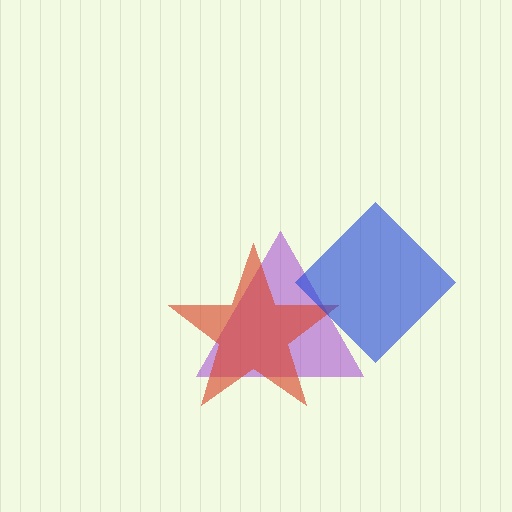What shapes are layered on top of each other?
The layered shapes are: a purple triangle, a red star, a blue diamond.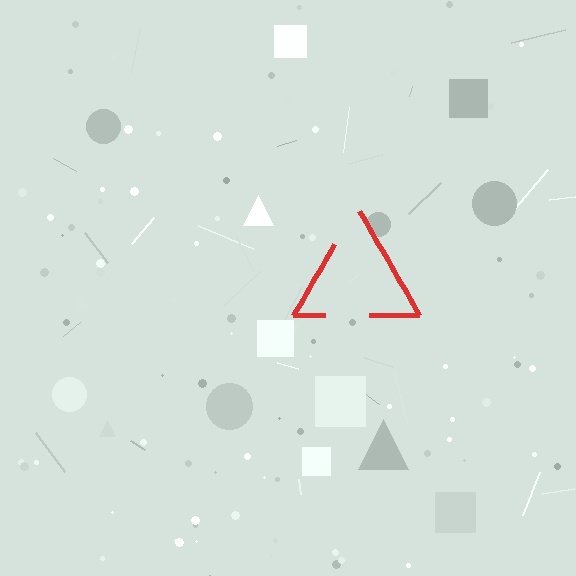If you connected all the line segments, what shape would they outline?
They would outline a triangle.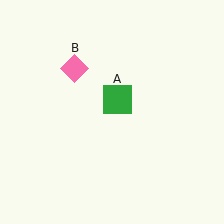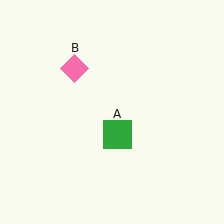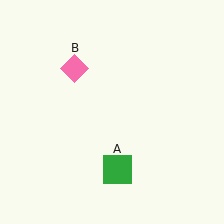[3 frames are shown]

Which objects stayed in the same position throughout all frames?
Pink diamond (object B) remained stationary.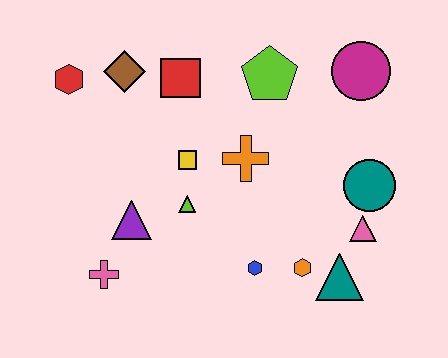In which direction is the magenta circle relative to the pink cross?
The magenta circle is to the right of the pink cross.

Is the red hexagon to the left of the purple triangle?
Yes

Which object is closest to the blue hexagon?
The orange hexagon is closest to the blue hexagon.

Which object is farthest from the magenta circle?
The pink cross is farthest from the magenta circle.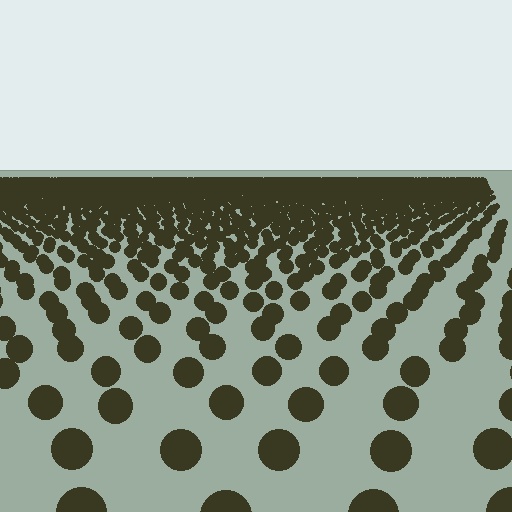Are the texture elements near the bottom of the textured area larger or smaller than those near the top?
Larger. Near the bottom, elements are closer to the viewer and appear at a bigger on-screen size.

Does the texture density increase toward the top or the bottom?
Density increases toward the top.